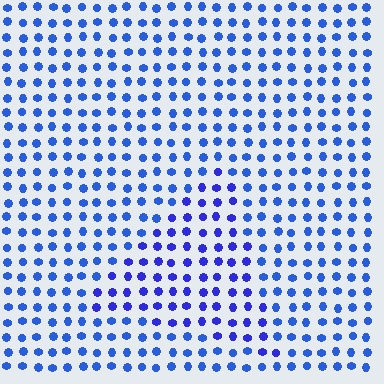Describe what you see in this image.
The image is filled with small blue elements in a uniform arrangement. A triangle-shaped region is visible where the elements are tinted to a slightly different hue, forming a subtle color boundary.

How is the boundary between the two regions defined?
The boundary is defined purely by a slight shift in hue (about 19 degrees). Spacing, size, and orientation are identical on both sides.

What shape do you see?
I see a triangle.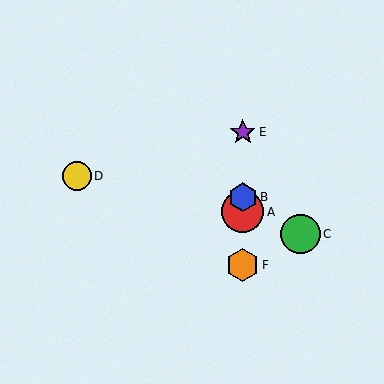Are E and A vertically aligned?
Yes, both are at x≈243.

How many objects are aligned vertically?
4 objects (A, B, E, F) are aligned vertically.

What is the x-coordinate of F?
Object F is at x≈243.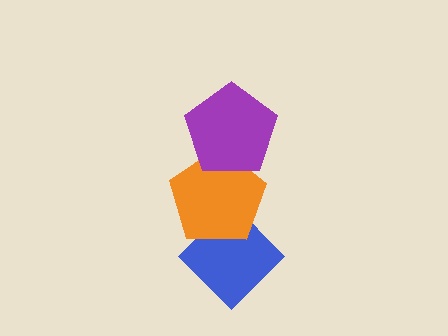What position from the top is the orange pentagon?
The orange pentagon is 2nd from the top.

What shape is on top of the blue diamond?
The orange pentagon is on top of the blue diamond.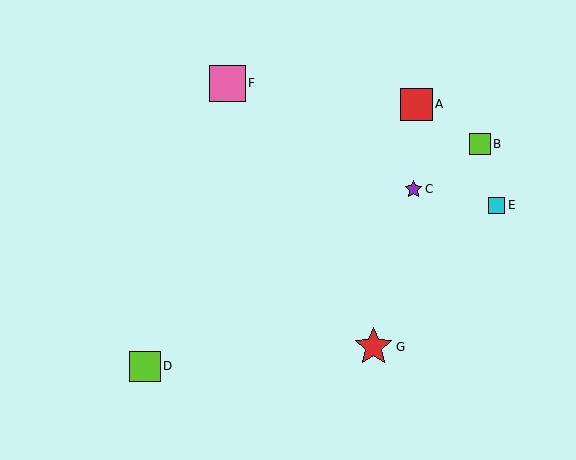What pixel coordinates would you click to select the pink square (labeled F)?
Click at (227, 83) to select the pink square F.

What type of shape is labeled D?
Shape D is a lime square.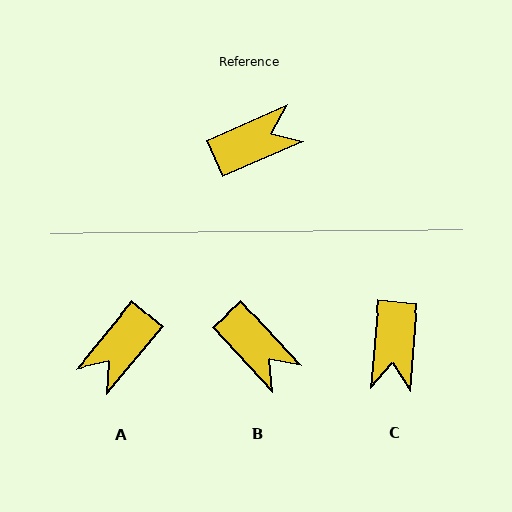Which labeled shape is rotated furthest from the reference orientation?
A, about 153 degrees away.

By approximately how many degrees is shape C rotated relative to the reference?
Approximately 118 degrees clockwise.